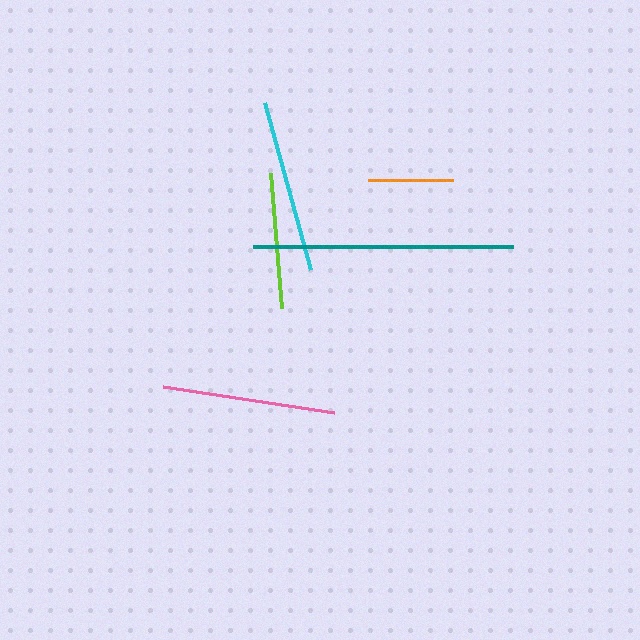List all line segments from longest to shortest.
From longest to shortest: teal, cyan, pink, lime, orange.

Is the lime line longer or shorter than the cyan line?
The cyan line is longer than the lime line.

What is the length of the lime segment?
The lime segment is approximately 135 pixels long.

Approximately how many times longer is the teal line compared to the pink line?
The teal line is approximately 1.5 times the length of the pink line.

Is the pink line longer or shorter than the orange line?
The pink line is longer than the orange line.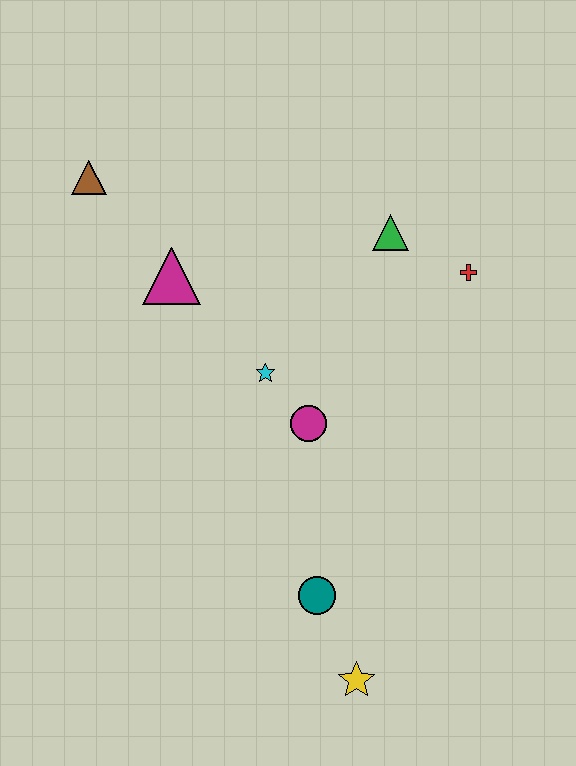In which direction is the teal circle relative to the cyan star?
The teal circle is below the cyan star.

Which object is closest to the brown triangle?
The magenta triangle is closest to the brown triangle.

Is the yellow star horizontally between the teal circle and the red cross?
Yes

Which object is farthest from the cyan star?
The yellow star is farthest from the cyan star.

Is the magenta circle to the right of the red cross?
No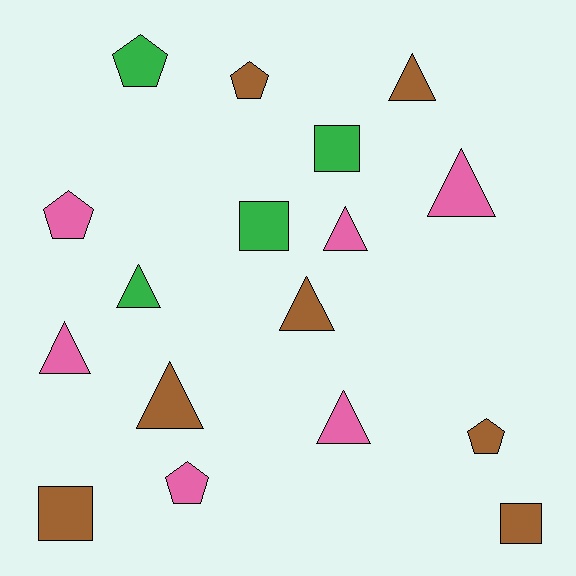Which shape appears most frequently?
Triangle, with 8 objects.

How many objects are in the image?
There are 17 objects.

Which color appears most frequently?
Brown, with 7 objects.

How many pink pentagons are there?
There are 2 pink pentagons.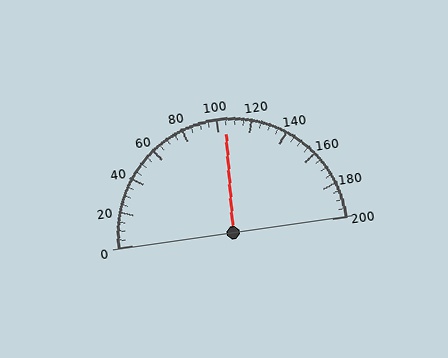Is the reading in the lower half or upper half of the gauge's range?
The reading is in the upper half of the range (0 to 200).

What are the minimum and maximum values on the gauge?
The gauge ranges from 0 to 200.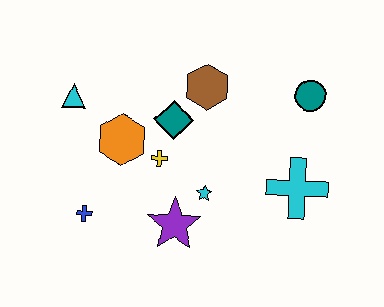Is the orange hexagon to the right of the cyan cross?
No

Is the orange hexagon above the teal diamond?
No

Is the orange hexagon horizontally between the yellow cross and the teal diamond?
No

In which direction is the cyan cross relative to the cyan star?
The cyan cross is to the right of the cyan star.